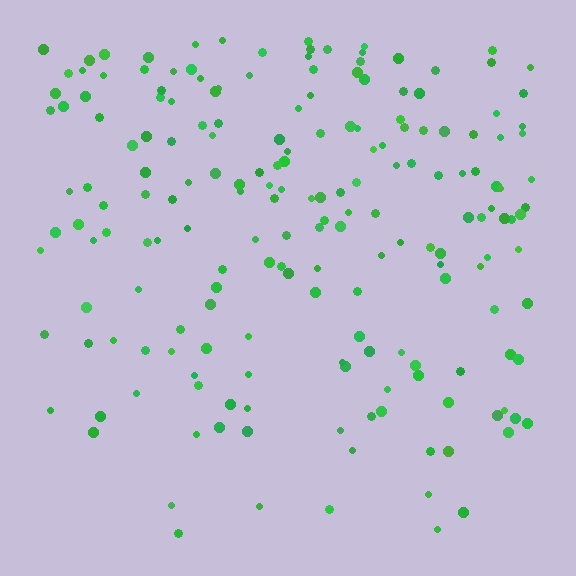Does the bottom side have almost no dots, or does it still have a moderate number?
Still a moderate number, just noticeably fewer than the top.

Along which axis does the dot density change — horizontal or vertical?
Vertical.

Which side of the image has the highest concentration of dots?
The top.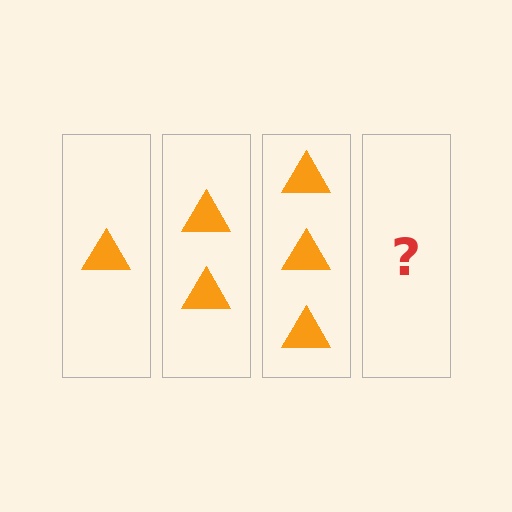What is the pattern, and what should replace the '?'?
The pattern is that each step adds one more triangle. The '?' should be 4 triangles.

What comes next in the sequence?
The next element should be 4 triangles.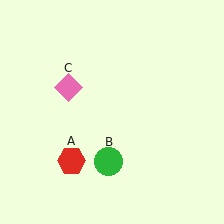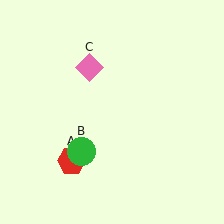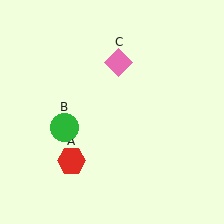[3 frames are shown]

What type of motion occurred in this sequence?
The green circle (object B), pink diamond (object C) rotated clockwise around the center of the scene.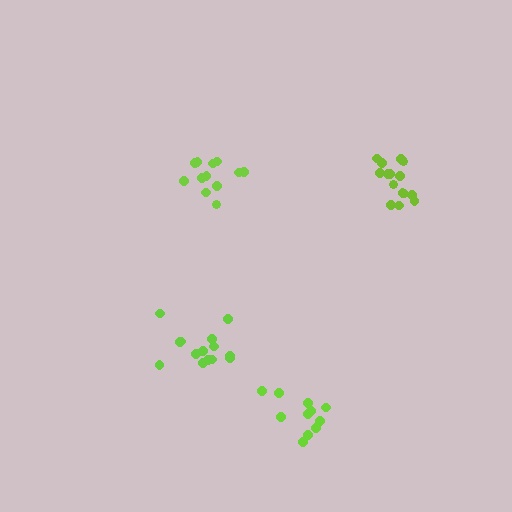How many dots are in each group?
Group 1: 12 dots, Group 2: 14 dots, Group 3: 15 dots, Group 4: 11 dots (52 total).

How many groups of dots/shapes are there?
There are 4 groups.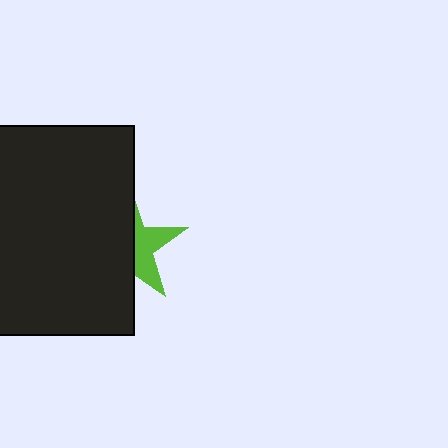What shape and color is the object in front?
The object in front is a black rectangle.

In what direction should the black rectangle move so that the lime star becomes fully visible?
The black rectangle should move left. That is the shortest direction to clear the overlap and leave the lime star fully visible.